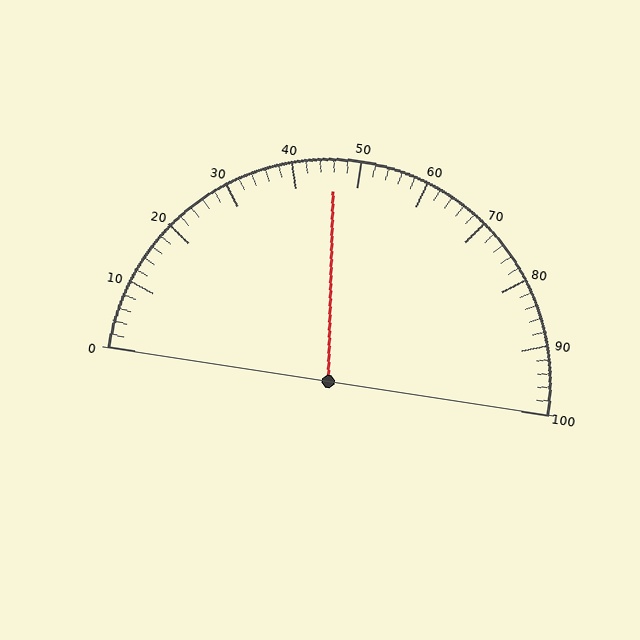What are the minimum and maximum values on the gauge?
The gauge ranges from 0 to 100.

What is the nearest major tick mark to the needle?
The nearest major tick mark is 50.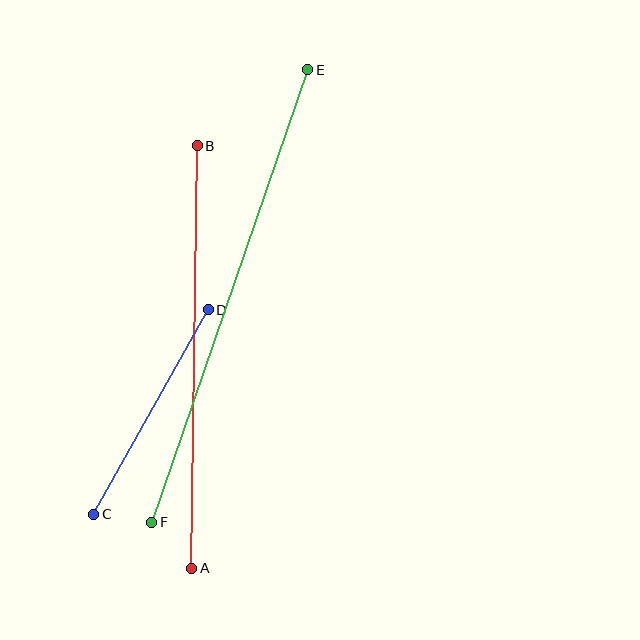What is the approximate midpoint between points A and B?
The midpoint is at approximately (195, 357) pixels.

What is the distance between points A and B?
The distance is approximately 423 pixels.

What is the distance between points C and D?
The distance is approximately 234 pixels.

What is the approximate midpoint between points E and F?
The midpoint is at approximately (230, 296) pixels.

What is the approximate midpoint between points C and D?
The midpoint is at approximately (151, 412) pixels.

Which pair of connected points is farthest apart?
Points E and F are farthest apart.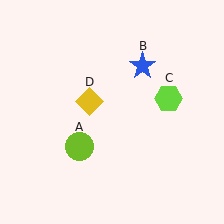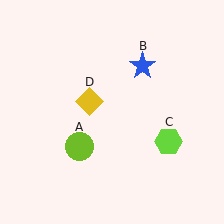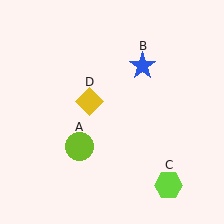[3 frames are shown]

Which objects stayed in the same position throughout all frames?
Lime circle (object A) and blue star (object B) and yellow diamond (object D) remained stationary.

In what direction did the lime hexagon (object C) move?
The lime hexagon (object C) moved down.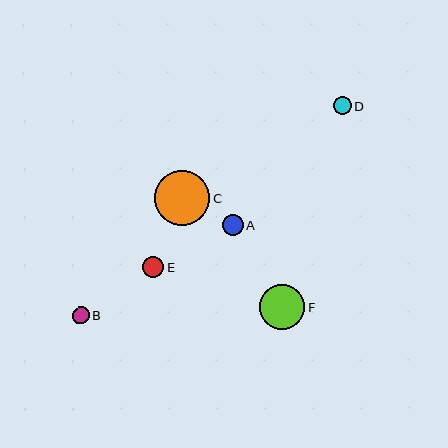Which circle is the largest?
Circle C is the largest with a size of approximately 55 pixels.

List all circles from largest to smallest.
From largest to smallest: C, F, E, A, D, B.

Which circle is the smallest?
Circle B is the smallest with a size of approximately 17 pixels.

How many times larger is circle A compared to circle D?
Circle A is approximately 1.2 times the size of circle D.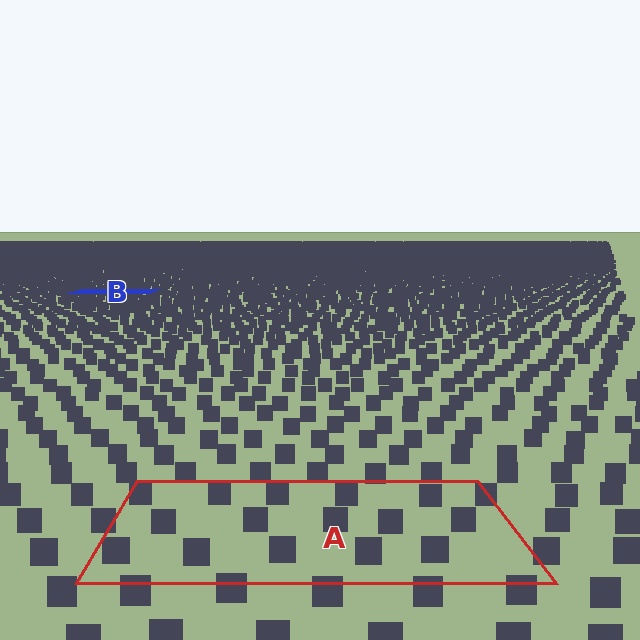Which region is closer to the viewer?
Region A is closer. The texture elements there are larger and more spread out.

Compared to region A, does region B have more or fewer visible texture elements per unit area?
Region B has more texture elements per unit area — they are packed more densely because it is farther away.